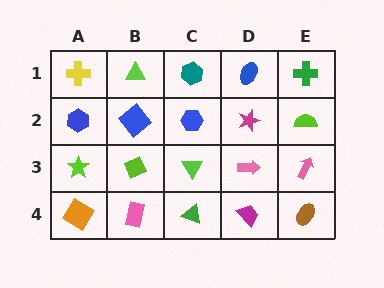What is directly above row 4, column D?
A pink arrow.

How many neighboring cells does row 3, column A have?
3.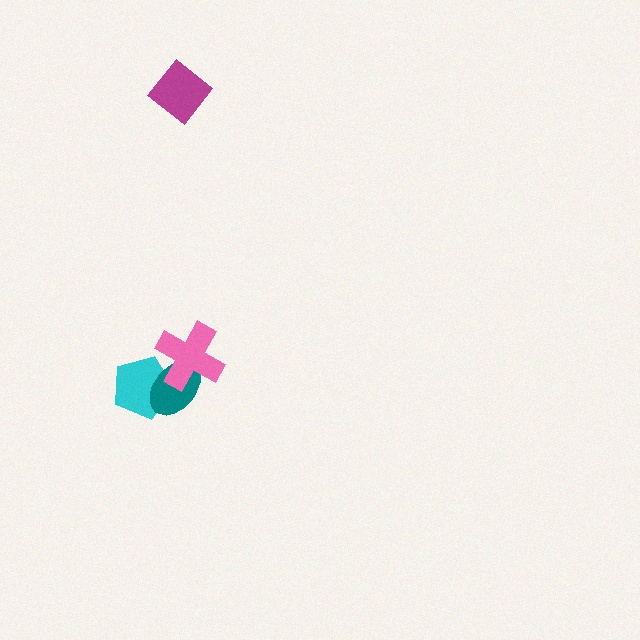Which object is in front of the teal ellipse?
The pink cross is in front of the teal ellipse.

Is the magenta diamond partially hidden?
No, no other shape covers it.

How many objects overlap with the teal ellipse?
2 objects overlap with the teal ellipse.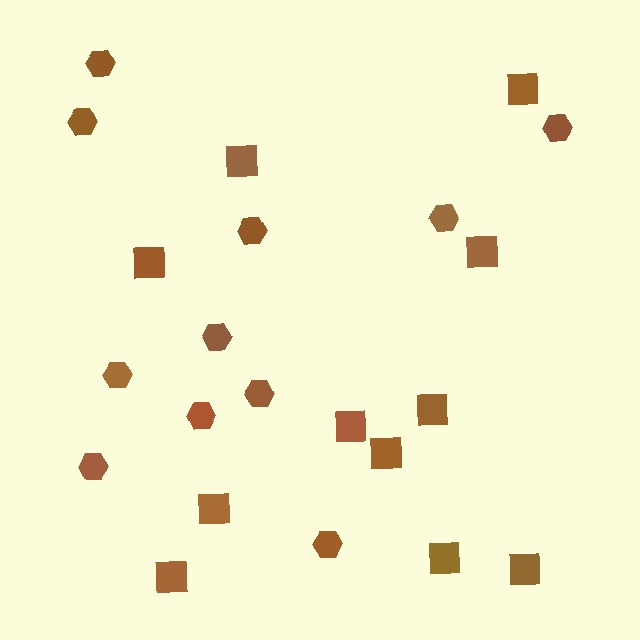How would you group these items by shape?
There are 2 groups: one group of squares (11) and one group of hexagons (11).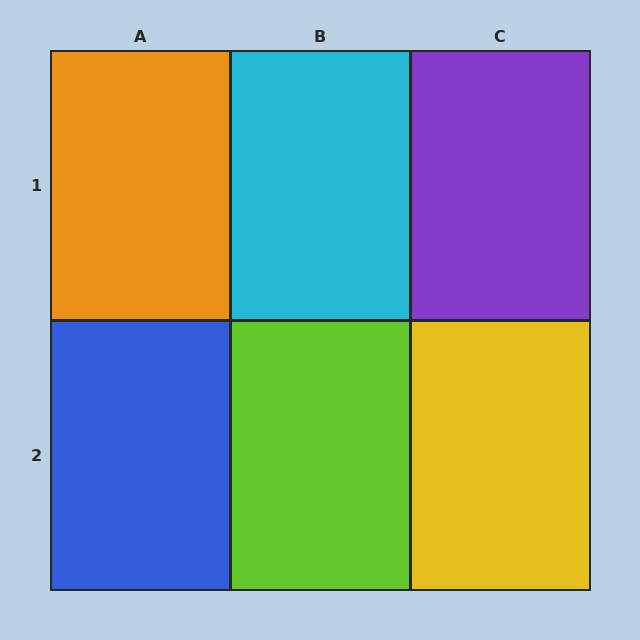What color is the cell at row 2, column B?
Lime.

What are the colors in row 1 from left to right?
Orange, cyan, purple.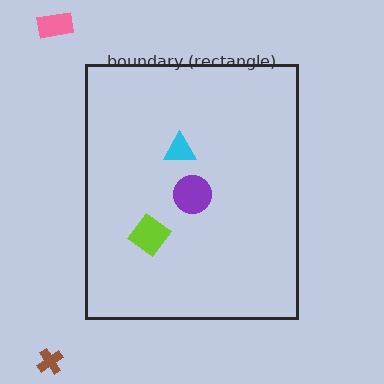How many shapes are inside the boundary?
3 inside, 2 outside.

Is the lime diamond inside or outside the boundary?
Inside.